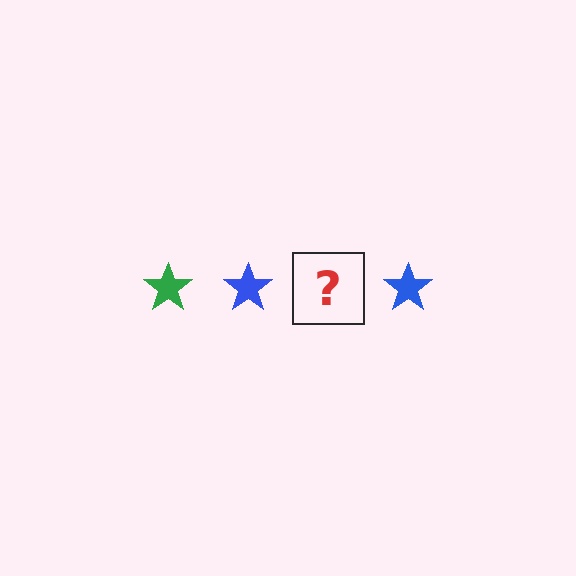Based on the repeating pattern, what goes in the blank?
The blank should be a green star.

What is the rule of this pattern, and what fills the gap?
The rule is that the pattern cycles through green, blue stars. The gap should be filled with a green star.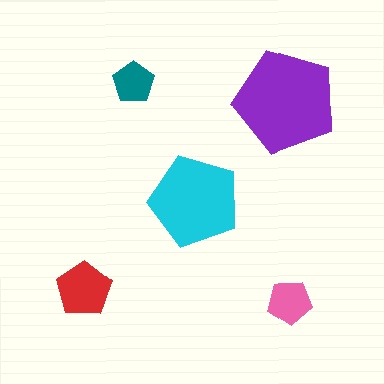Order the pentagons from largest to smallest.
the purple one, the cyan one, the red one, the pink one, the teal one.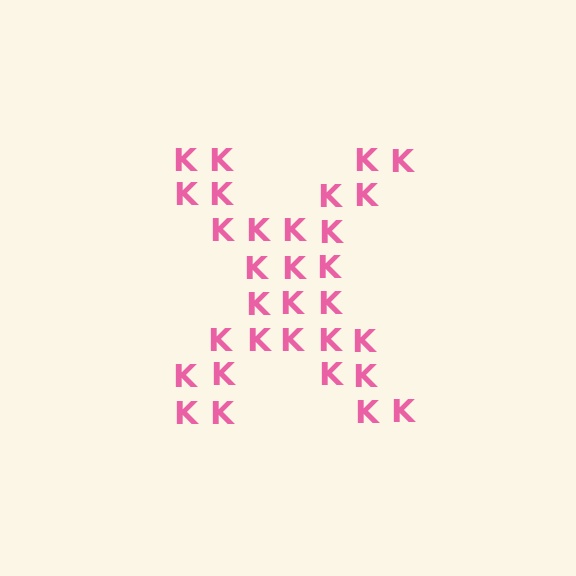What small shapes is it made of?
It is made of small letter K's.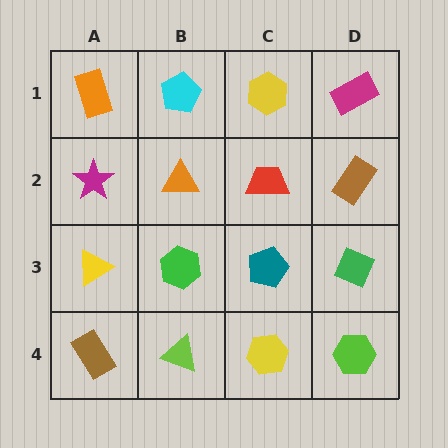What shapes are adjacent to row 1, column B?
An orange triangle (row 2, column B), an orange rectangle (row 1, column A), a yellow hexagon (row 1, column C).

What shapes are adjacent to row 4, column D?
A green diamond (row 3, column D), a yellow hexagon (row 4, column C).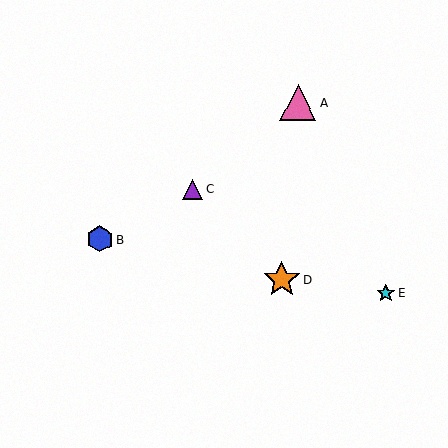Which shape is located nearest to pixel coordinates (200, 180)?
The purple triangle (labeled C) at (193, 189) is nearest to that location.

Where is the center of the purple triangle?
The center of the purple triangle is at (193, 189).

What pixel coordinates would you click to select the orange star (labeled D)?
Click at (282, 280) to select the orange star D.